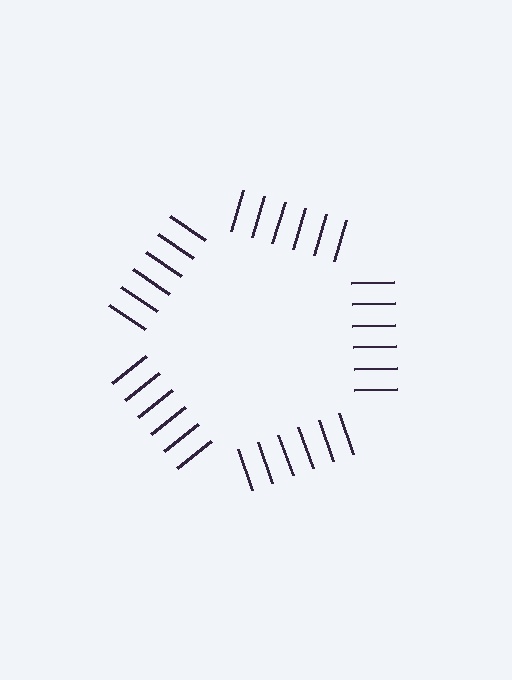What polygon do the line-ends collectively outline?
An illusory pentagon — the line segments terminate on its edges but no continuous stroke is drawn.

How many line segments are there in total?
30 — 6 along each of the 5 edges.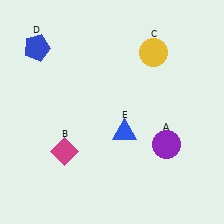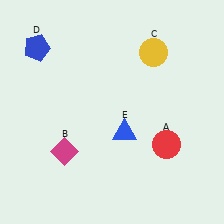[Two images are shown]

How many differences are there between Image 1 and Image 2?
There is 1 difference between the two images.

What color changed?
The circle (A) changed from purple in Image 1 to red in Image 2.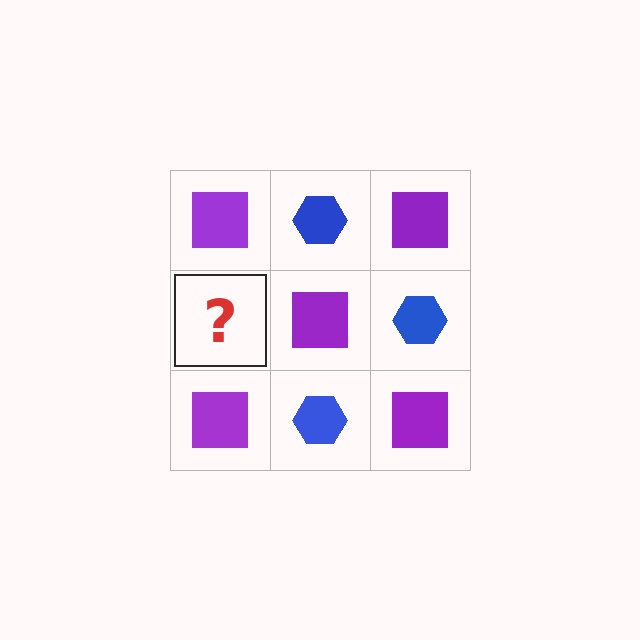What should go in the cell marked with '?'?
The missing cell should contain a blue hexagon.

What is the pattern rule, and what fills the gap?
The rule is that it alternates purple square and blue hexagon in a checkerboard pattern. The gap should be filled with a blue hexagon.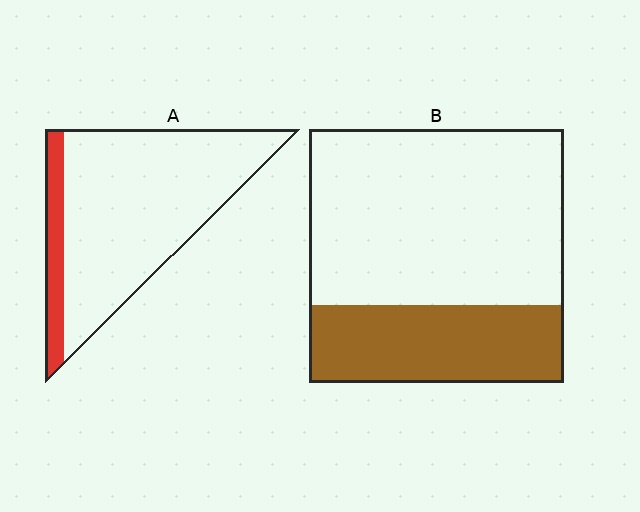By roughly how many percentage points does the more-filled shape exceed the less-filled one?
By roughly 15 percentage points (B over A).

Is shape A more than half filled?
No.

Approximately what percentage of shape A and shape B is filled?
A is approximately 15% and B is approximately 30%.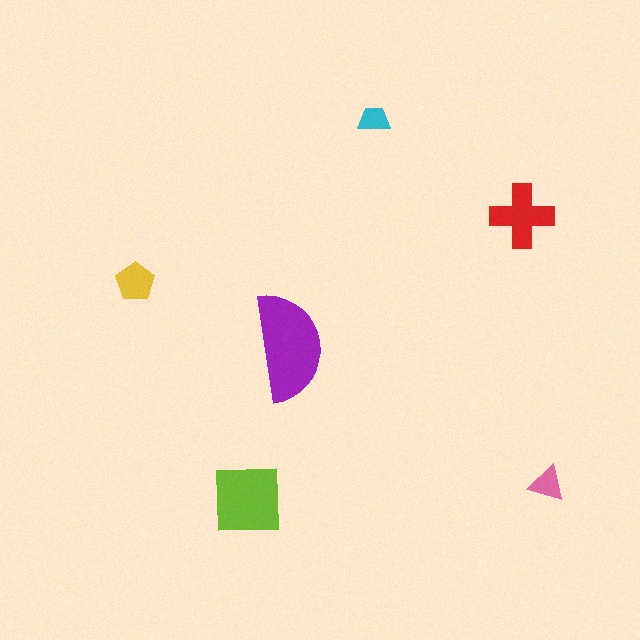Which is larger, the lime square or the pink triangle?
The lime square.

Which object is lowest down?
The lime square is bottommost.